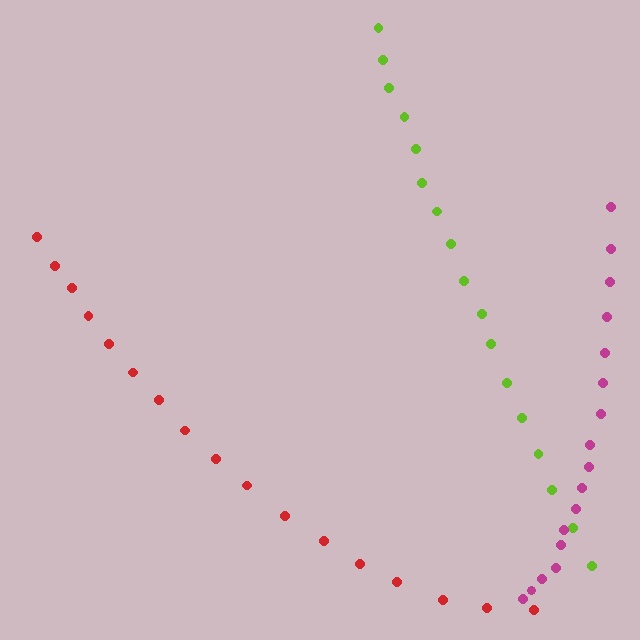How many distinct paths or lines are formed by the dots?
There are 3 distinct paths.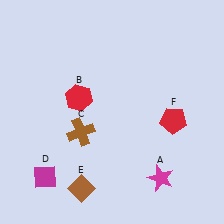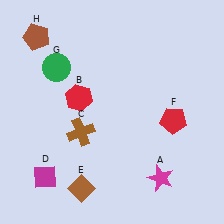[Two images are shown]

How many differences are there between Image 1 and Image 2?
There are 2 differences between the two images.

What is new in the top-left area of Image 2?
A green circle (G) was added in the top-left area of Image 2.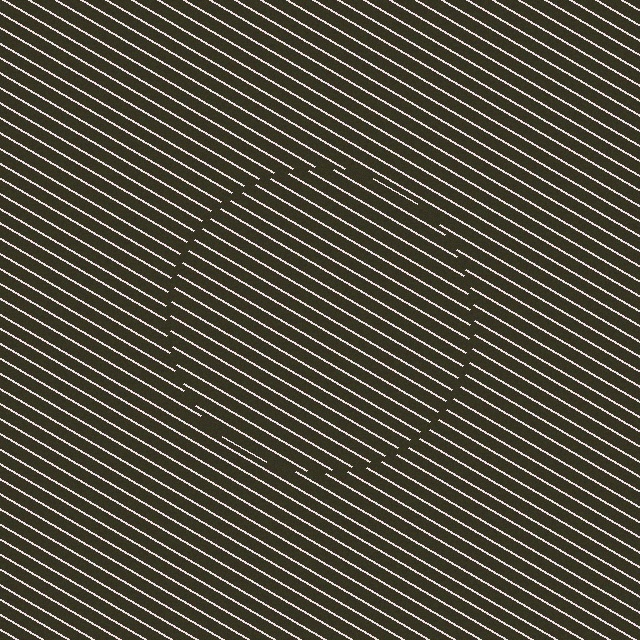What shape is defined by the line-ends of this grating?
An illusory circle. The interior of the shape contains the same grating, shifted by half a period — the contour is defined by the phase discontinuity where line-ends from the inner and outer gratings abut.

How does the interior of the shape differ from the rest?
The interior of the shape contains the same grating, shifted by half a period — the contour is defined by the phase discontinuity where line-ends from the inner and outer gratings abut.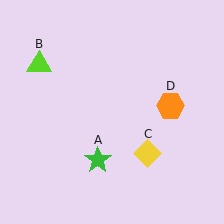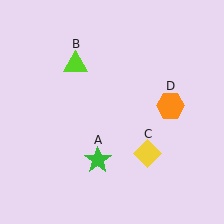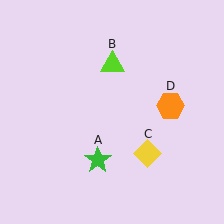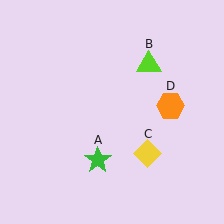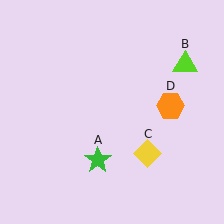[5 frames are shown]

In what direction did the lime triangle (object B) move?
The lime triangle (object B) moved right.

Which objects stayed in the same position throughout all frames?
Green star (object A) and yellow diamond (object C) and orange hexagon (object D) remained stationary.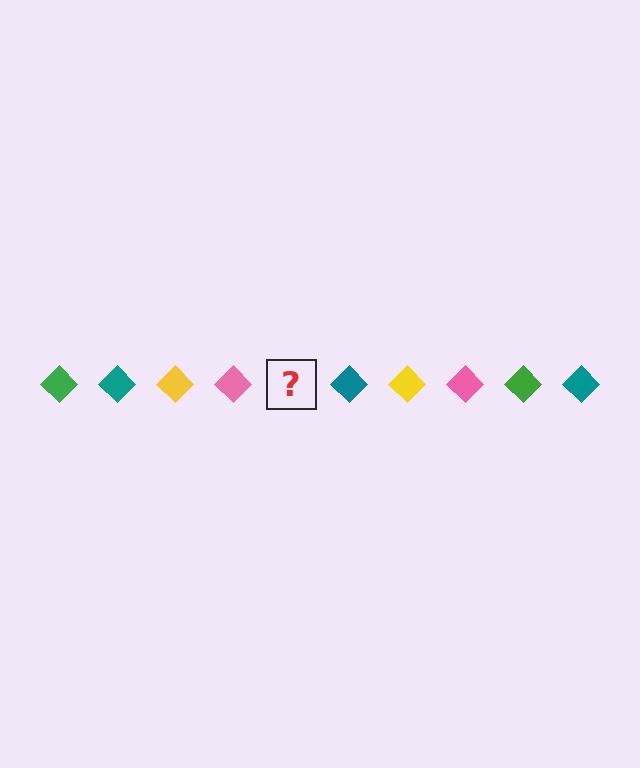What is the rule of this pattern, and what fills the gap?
The rule is that the pattern cycles through green, teal, yellow, pink diamonds. The gap should be filled with a green diamond.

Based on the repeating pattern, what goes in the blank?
The blank should be a green diamond.